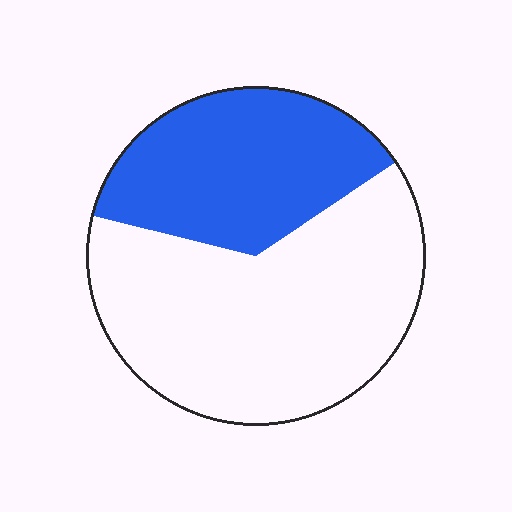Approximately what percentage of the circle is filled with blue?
Approximately 35%.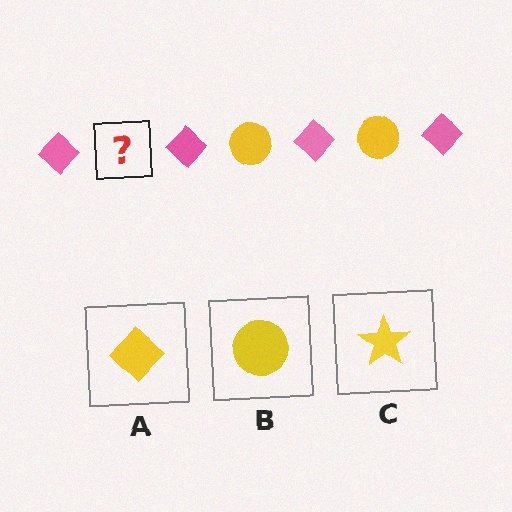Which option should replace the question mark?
Option B.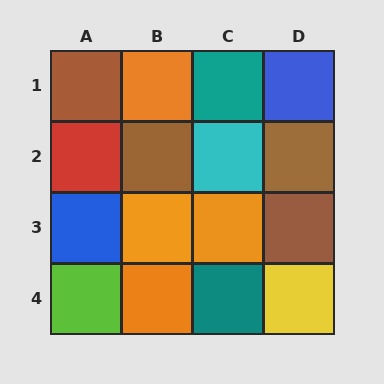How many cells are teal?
2 cells are teal.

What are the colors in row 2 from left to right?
Red, brown, cyan, brown.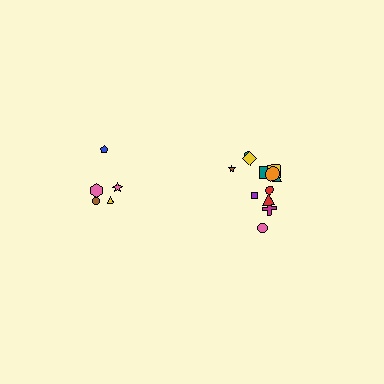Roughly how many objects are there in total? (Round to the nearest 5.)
Roughly 15 objects in total.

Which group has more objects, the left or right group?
The right group.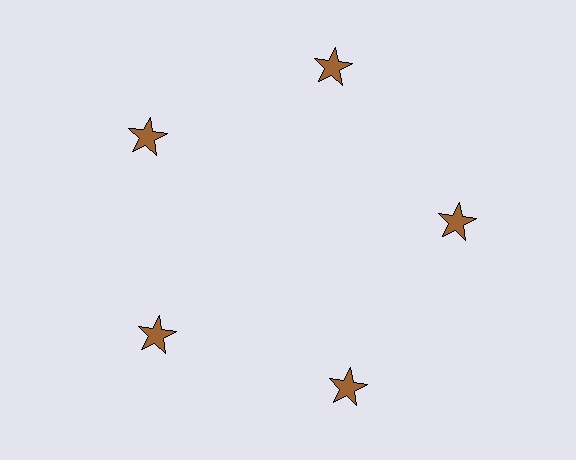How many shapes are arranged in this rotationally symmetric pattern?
There are 5 shapes, arranged in 5 groups of 1.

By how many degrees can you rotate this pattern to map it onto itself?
The pattern maps onto itself every 72 degrees of rotation.